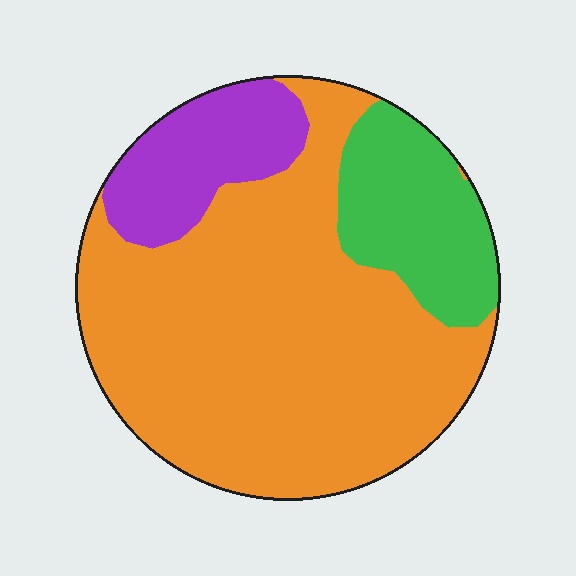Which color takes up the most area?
Orange, at roughly 70%.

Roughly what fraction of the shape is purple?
Purple covers roughly 15% of the shape.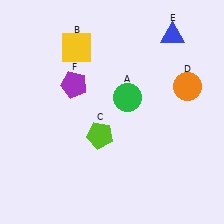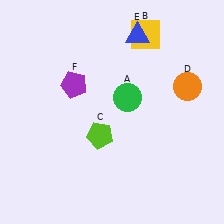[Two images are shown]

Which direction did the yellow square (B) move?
The yellow square (B) moved right.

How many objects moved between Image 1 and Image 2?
2 objects moved between the two images.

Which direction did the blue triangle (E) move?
The blue triangle (E) moved left.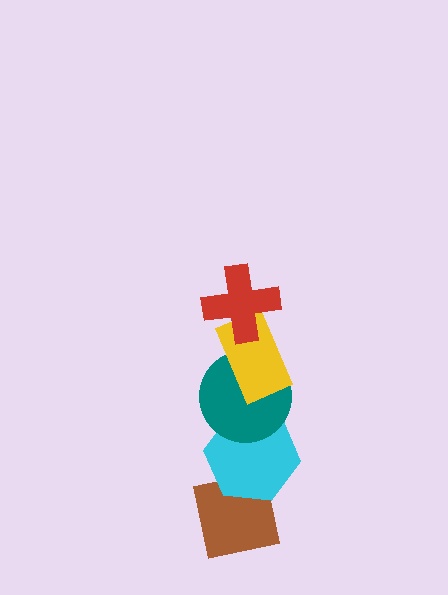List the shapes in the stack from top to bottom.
From top to bottom: the red cross, the yellow rectangle, the teal circle, the cyan hexagon, the brown square.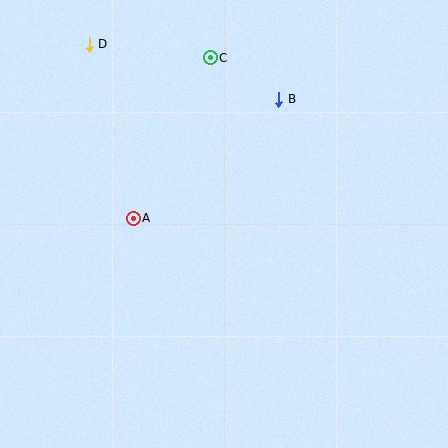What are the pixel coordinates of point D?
Point D is at (89, 44).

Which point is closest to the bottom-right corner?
Point B is closest to the bottom-right corner.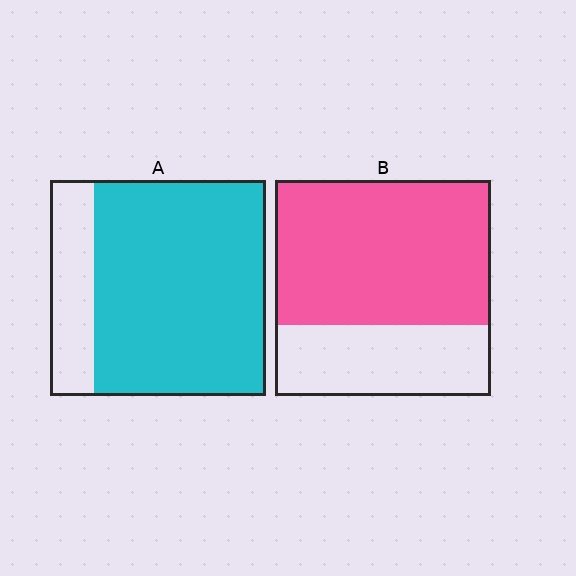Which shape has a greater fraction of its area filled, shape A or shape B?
Shape A.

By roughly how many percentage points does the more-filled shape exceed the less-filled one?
By roughly 10 percentage points (A over B).